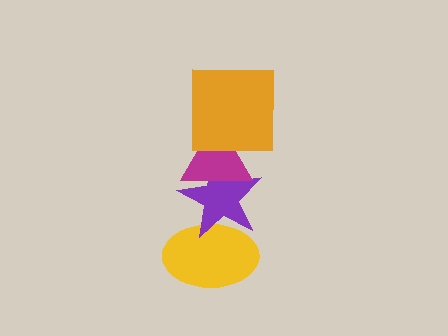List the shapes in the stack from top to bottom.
From top to bottom: the orange square, the magenta triangle, the purple star, the yellow ellipse.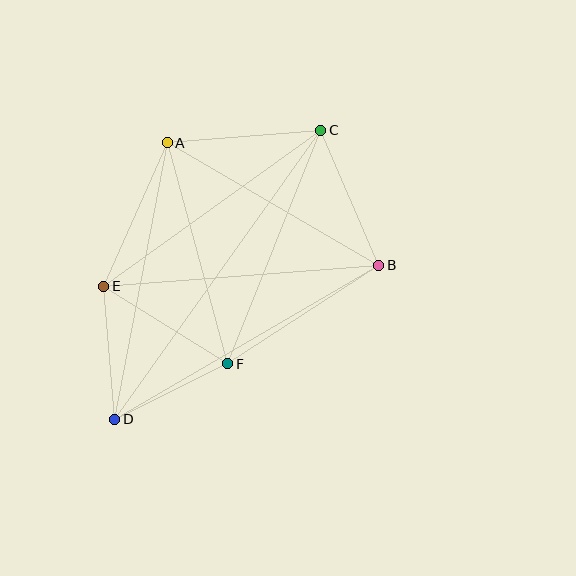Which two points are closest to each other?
Points D and F are closest to each other.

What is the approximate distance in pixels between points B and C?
The distance between B and C is approximately 147 pixels.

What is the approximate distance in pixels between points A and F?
The distance between A and F is approximately 229 pixels.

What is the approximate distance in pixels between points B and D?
The distance between B and D is approximately 306 pixels.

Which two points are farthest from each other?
Points C and D are farthest from each other.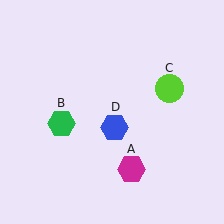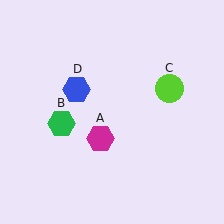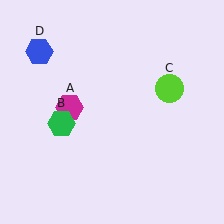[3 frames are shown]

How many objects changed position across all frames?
2 objects changed position: magenta hexagon (object A), blue hexagon (object D).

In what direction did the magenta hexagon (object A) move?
The magenta hexagon (object A) moved up and to the left.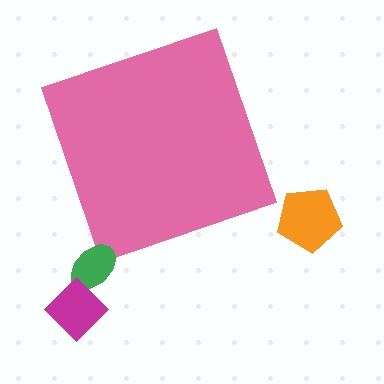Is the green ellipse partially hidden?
No, the green ellipse is fully visible.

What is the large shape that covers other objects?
A pink square.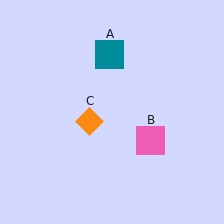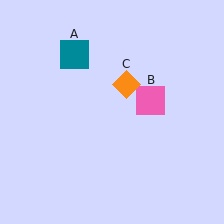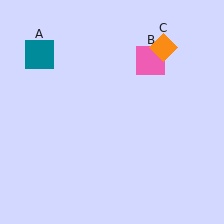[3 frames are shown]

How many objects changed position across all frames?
3 objects changed position: teal square (object A), pink square (object B), orange diamond (object C).